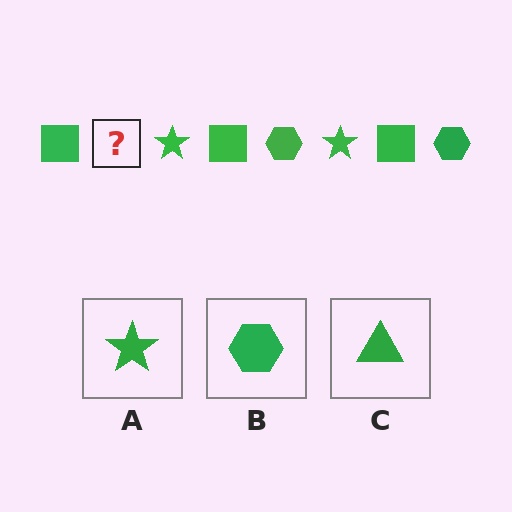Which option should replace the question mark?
Option B.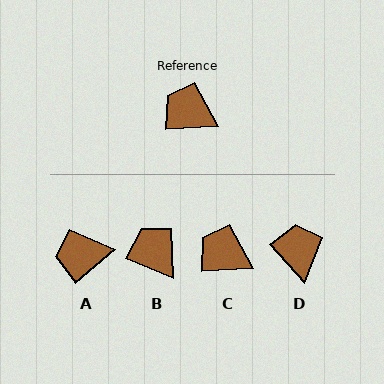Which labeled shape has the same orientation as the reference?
C.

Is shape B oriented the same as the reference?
No, it is off by about 26 degrees.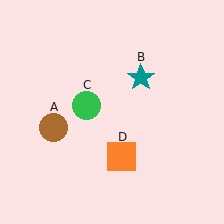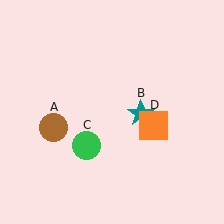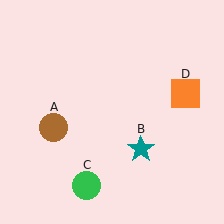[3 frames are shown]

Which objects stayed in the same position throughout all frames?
Brown circle (object A) remained stationary.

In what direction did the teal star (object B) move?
The teal star (object B) moved down.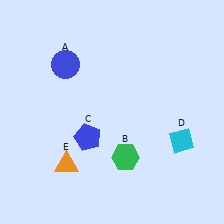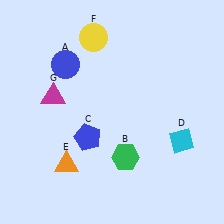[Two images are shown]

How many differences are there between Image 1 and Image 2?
There are 2 differences between the two images.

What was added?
A yellow circle (F), a magenta triangle (G) were added in Image 2.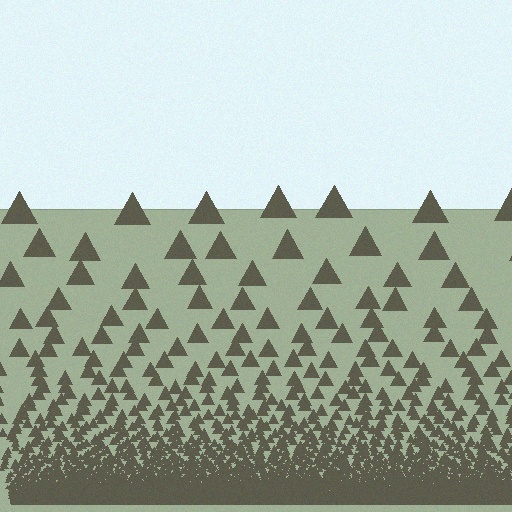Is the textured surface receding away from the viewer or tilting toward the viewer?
The surface appears to tilt toward the viewer. Texture elements get larger and sparser toward the top.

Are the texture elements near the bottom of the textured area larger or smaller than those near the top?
Smaller. The gradient is inverted — elements near the bottom are smaller and denser.